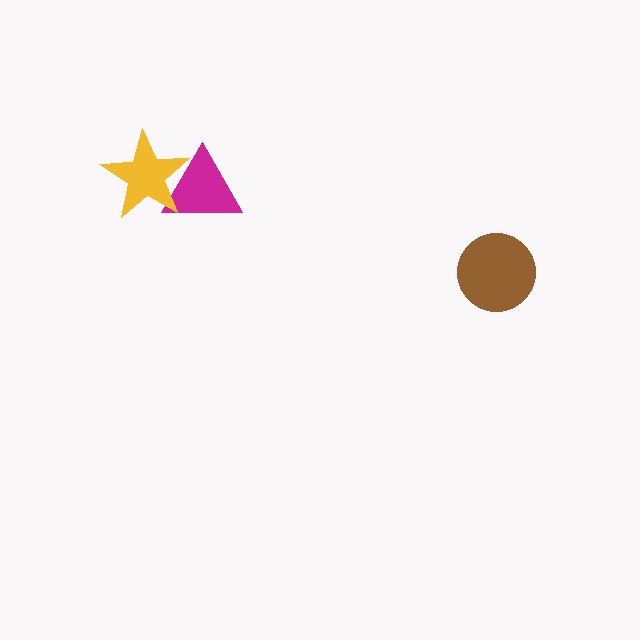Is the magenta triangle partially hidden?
Yes, it is partially covered by another shape.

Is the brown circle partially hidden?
No, no other shape covers it.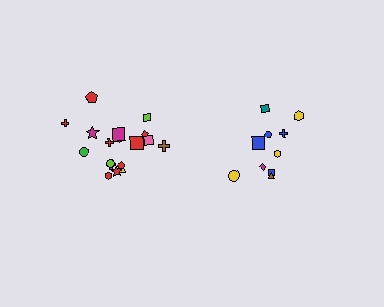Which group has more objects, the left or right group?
The left group.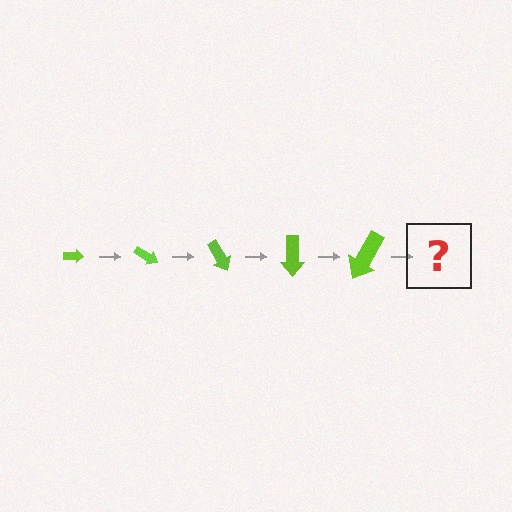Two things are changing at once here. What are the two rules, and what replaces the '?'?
The two rules are that the arrow grows larger each step and it rotates 30 degrees each step. The '?' should be an arrow, larger than the previous one and rotated 150 degrees from the start.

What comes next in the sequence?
The next element should be an arrow, larger than the previous one and rotated 150 degrees from the start.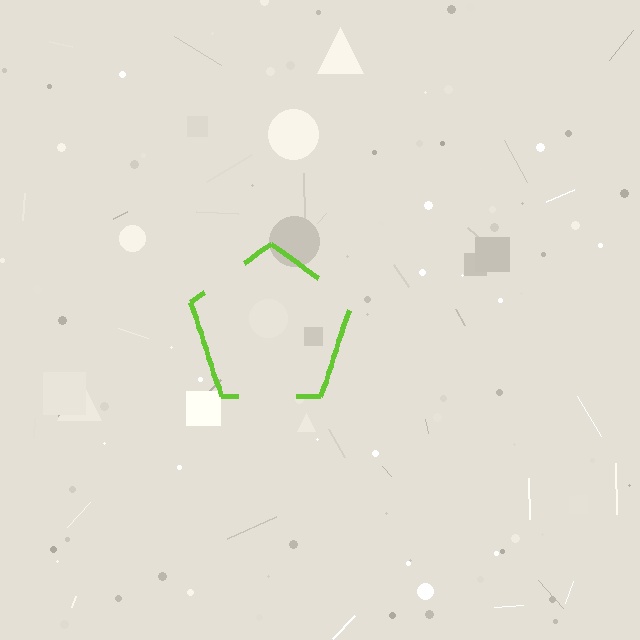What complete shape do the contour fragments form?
The contour fragments form a pentagon.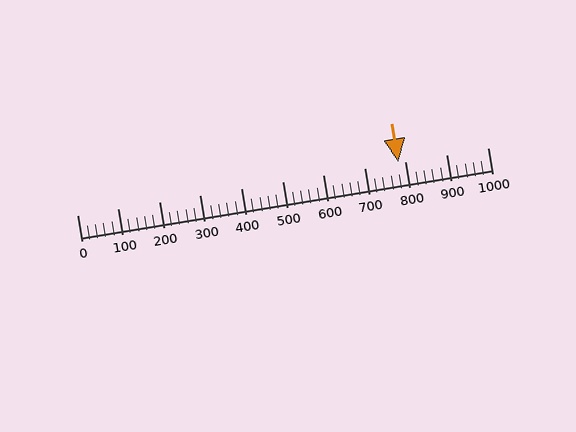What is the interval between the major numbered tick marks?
The major tick marks are spaced 100 units apart.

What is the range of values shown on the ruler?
The ruler shows values from 0 to 1000.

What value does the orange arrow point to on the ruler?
The orange arrow points to approximately 784.